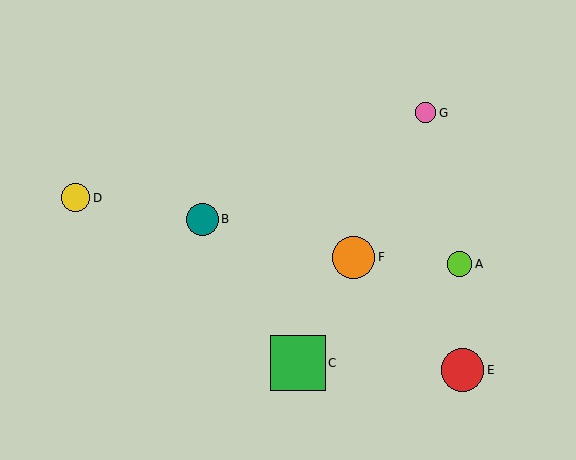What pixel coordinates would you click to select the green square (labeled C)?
Click at (298, 363) to select the green square C.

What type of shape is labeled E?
Shape E is a red circle.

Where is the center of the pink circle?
The center of the pink circle is at (426, 113).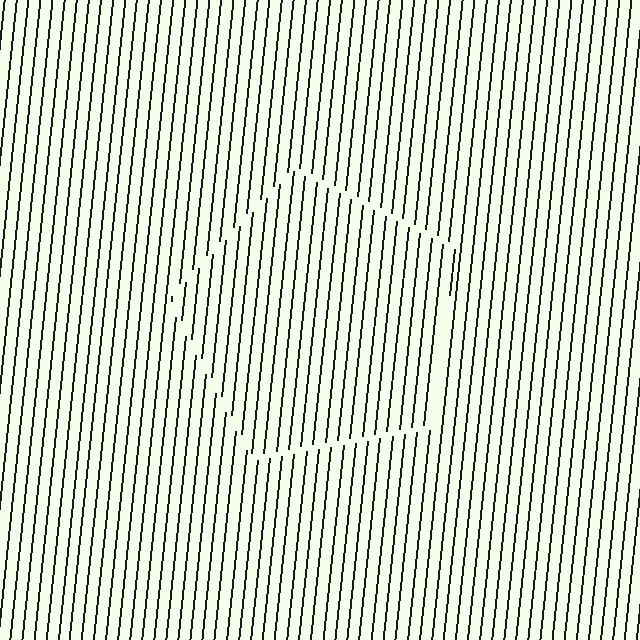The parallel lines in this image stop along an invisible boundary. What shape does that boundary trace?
An illusory pentagon. The interior of the shape contains the same grating, shifted by half a period — the contour is defined by the phase discontinuity where line-ends from the inner and outer gratings abut.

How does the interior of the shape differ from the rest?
The interior of the shape contains the same grating, shifted by half a period — the contour is defined by the phase discontinuity where line-ends from the inner and outer gratings abut.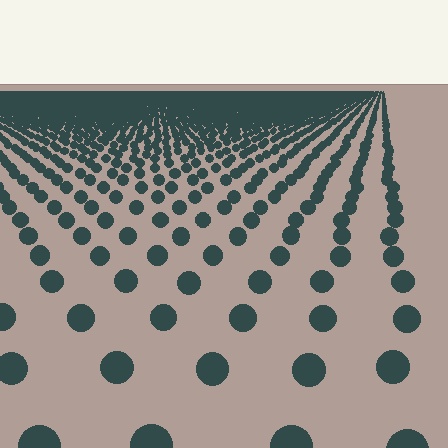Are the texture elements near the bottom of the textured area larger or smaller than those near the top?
Larger. Near the bottom, elements are closer to the viewer and appear at a bigger on-screen size.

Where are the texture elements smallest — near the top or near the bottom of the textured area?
Near the top.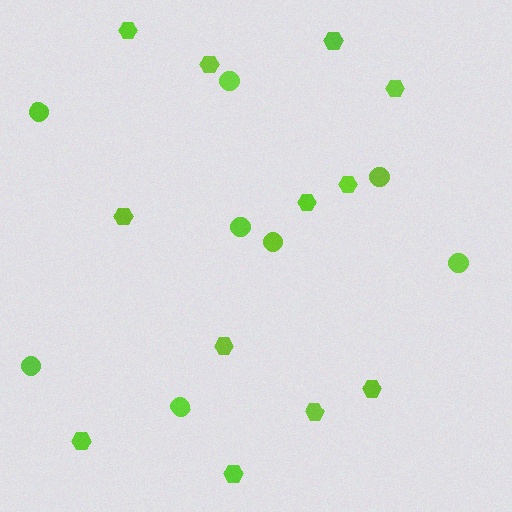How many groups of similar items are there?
There are 2 groups: one group of hexagons (12) and one group of circles (8).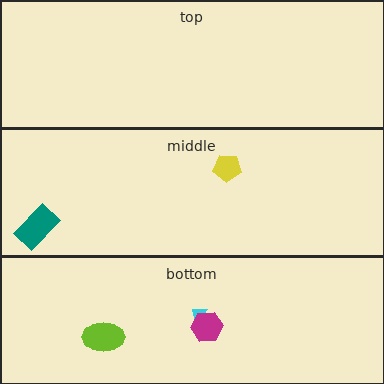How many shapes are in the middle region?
2.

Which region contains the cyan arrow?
The bottom region.